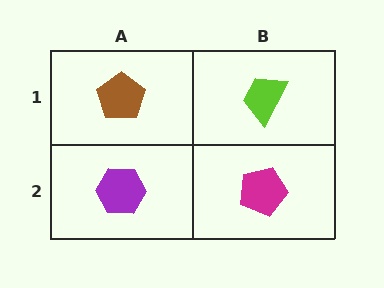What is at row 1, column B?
A lime trapezoid.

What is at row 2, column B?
A magenta pentagon.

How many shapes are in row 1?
2 shapes.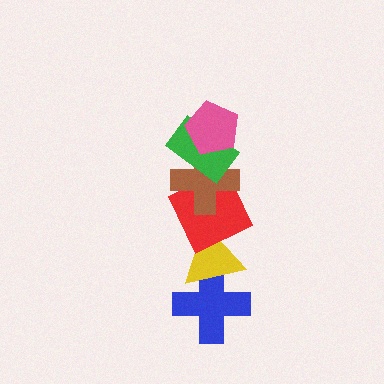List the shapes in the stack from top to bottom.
From top to bottom: the pink pentagon, the green rectangle, the brown cross, the red square, the yellow triangle, the blue cross.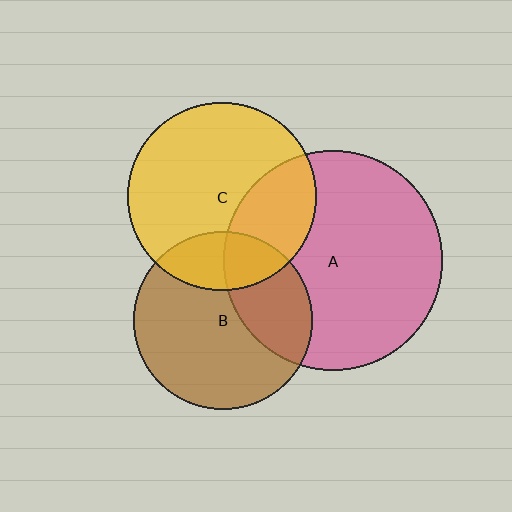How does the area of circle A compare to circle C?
Approximately 1.4 times.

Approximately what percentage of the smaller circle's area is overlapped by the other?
Approximately 30%.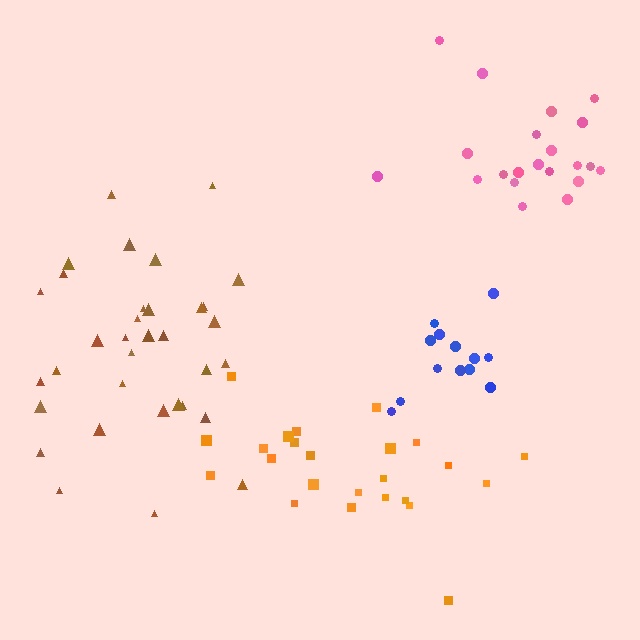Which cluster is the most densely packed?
Brown.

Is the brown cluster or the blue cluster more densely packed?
Brown.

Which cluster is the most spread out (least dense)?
Orange.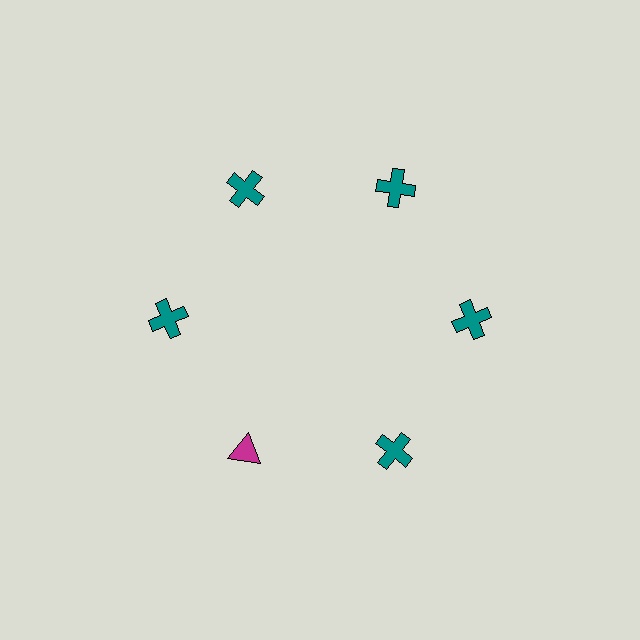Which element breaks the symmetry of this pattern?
The magenta triangle at roughly the 7 o'clock position breaks the symmetry. All other shapes are teal crosses.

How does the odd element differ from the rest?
It differs in both color (magenta instead of teal) and shape (triangle instead of cross).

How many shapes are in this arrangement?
There are 6 shapes arranged in a ring pattern.